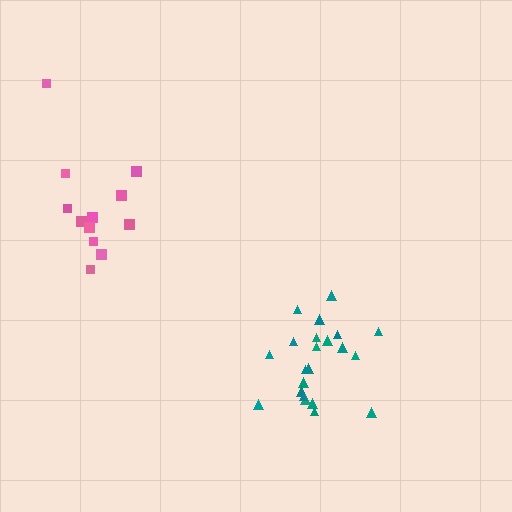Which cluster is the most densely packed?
Teal.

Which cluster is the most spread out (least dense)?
Pink.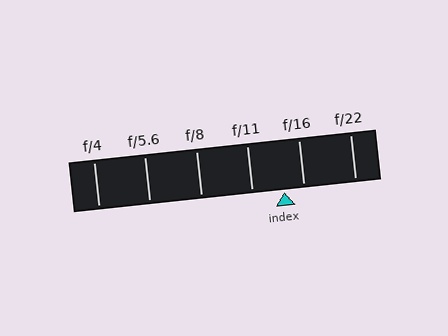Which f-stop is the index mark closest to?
The index mark is closest to f/16.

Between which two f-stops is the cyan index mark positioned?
The index mark is between f/11 and f/16.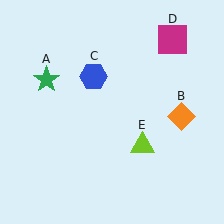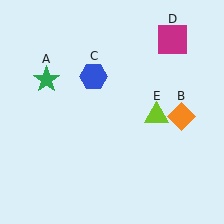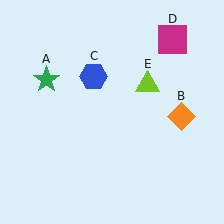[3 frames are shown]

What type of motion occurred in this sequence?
The lime triangle (object E) rotated counterclockwise around the center of the scene.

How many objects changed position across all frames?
1 object changed position: lime triangle (object E).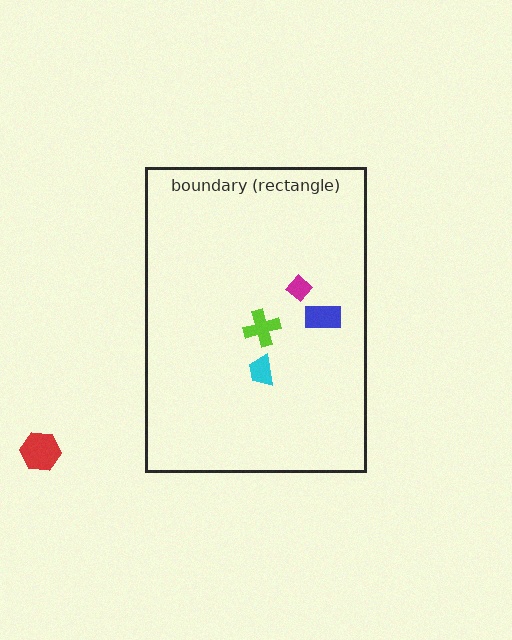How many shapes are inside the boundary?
4 inside, 1 outside.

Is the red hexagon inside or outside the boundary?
Outside.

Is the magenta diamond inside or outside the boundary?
Inside.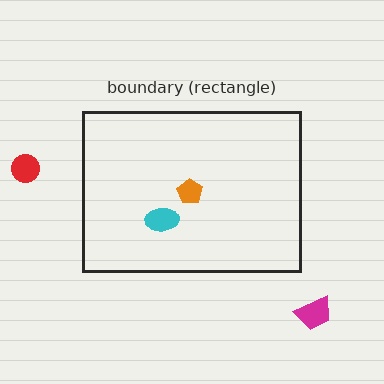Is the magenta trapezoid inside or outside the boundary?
Outside.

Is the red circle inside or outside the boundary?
Outside.